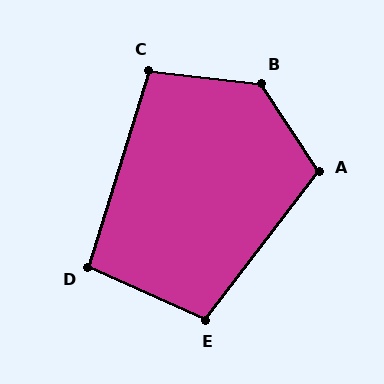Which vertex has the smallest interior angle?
D, at approximately 97 degrees.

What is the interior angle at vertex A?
Approximately 109 degrees (obtuse).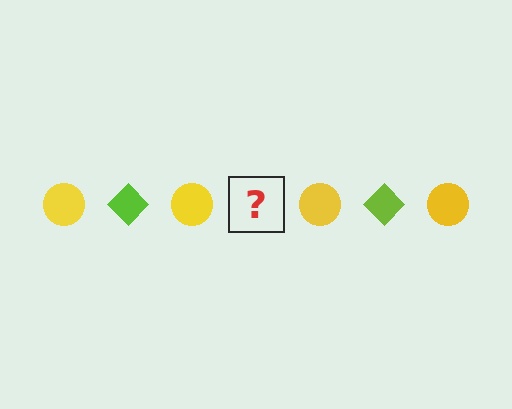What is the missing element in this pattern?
The missing element is a lime diamond.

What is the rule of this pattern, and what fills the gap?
The rule is that the pattern alternates between yellow circle and lime diamond. The gap should be filled with a lime diamond.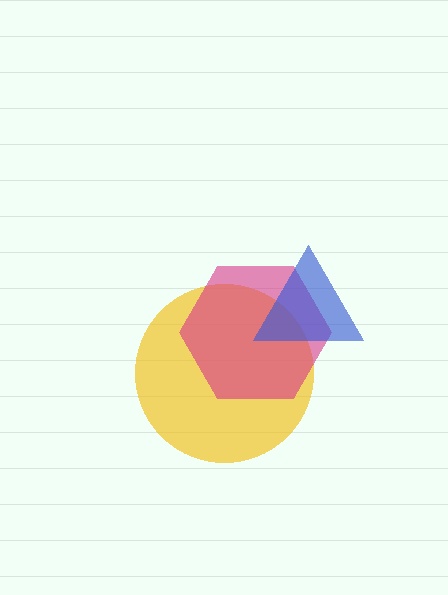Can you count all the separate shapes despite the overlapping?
Yes, there are 3 separate shapes.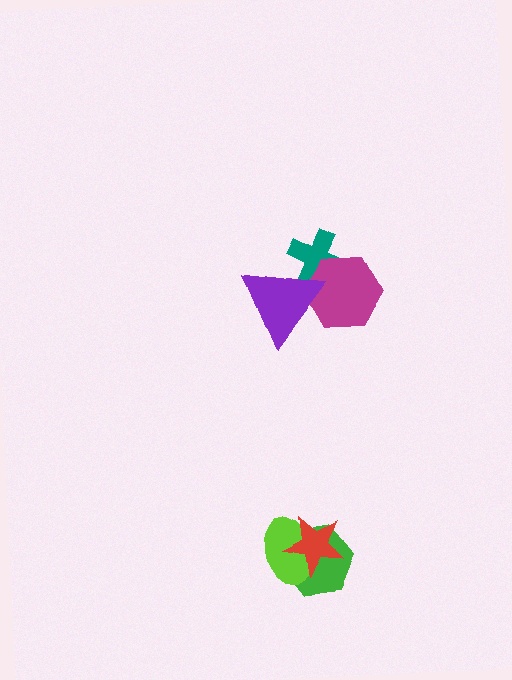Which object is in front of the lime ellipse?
The red star is in front of the lime ellipse.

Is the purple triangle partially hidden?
No, no other shape covers it.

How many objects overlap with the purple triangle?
2 objects overlap with the purple triangle.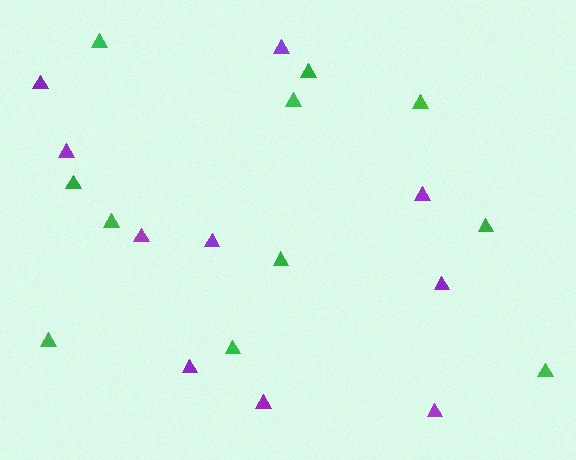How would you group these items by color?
There are 2 groups: one group of purple triangles (10) and one group of green triangles (11).